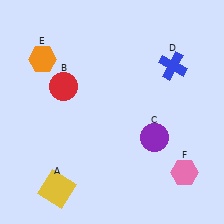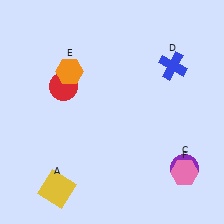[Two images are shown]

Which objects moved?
The objects that moved are: the purple circle (C), the orange hexagon (E).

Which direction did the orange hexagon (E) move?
The orange hexagon (E) moved right.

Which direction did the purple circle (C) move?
The purple circle (C) moved down.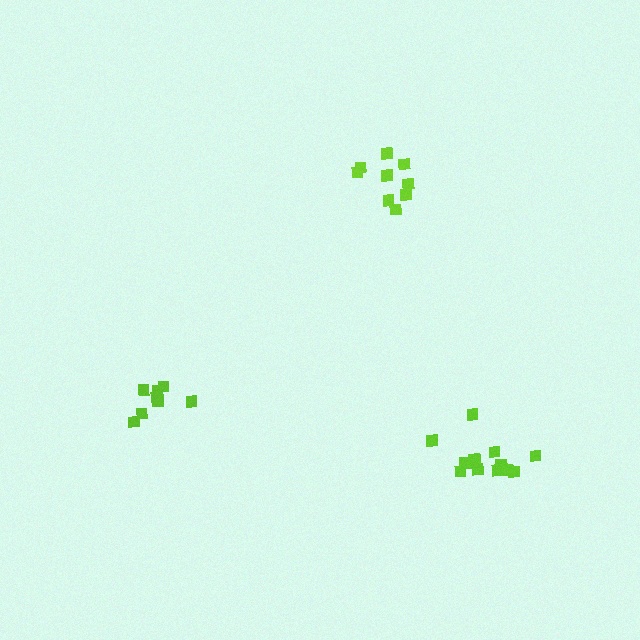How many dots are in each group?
Group 1: 14 dots, Group 2: 9 dots, Group 3: 8 dots (31 total).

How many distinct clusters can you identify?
There are 3 distinct clusters.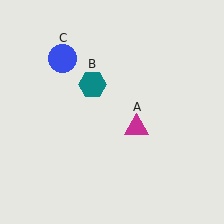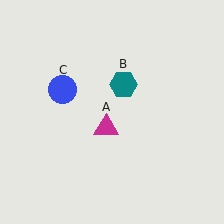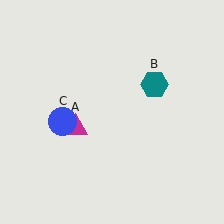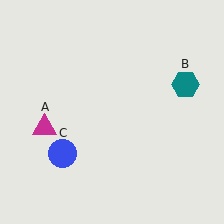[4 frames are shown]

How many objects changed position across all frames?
3 objects changed position: magenta triangle (object A), teal hexagon (object B), blue circle (object C).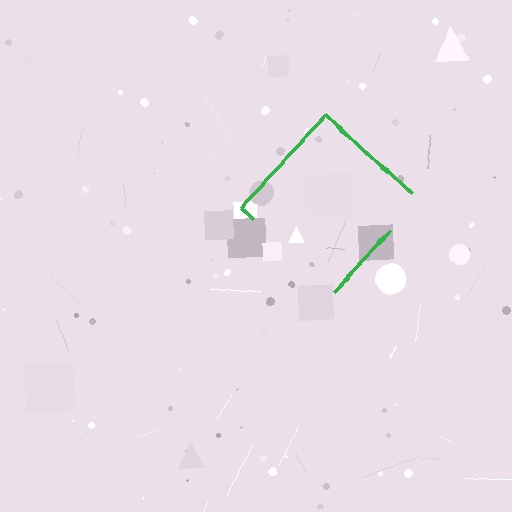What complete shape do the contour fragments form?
The contour fragments form a diamond.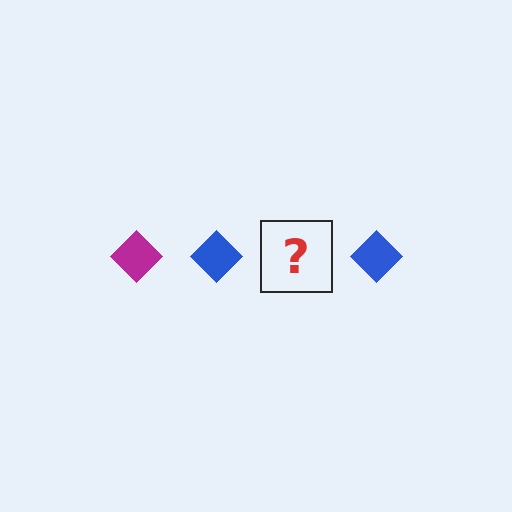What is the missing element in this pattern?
The missing element is a magenta diamond.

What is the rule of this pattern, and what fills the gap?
The rule is that the pattern cycles through magenta, blue diamonds. The gap should be filled with a magenta diamond.